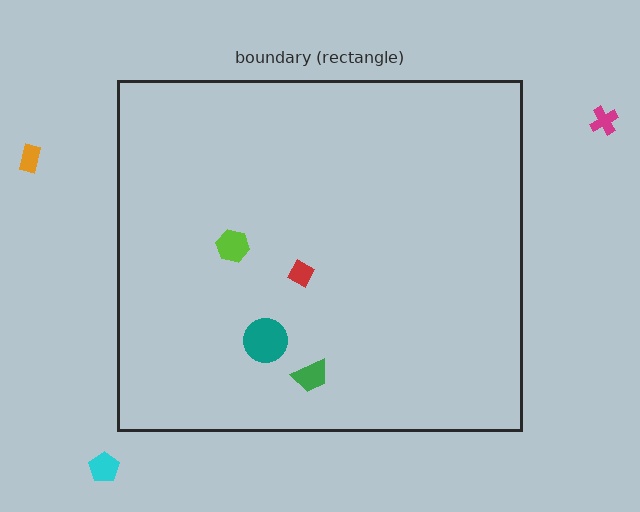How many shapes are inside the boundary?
4 inside, 3 outside.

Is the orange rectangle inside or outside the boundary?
Outside.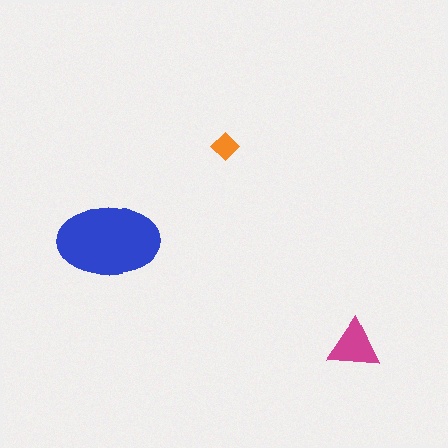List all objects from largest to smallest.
The blue ellipse, the magenta triangle, the orange diamond.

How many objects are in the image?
There are 3 objects in the image.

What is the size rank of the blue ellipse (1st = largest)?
1st.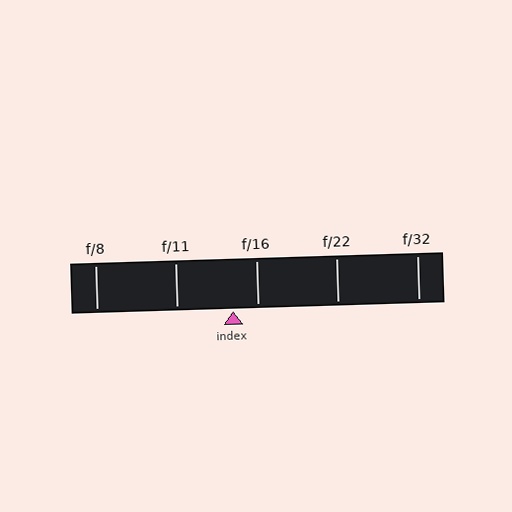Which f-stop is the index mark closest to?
The index mark is closest to f/16.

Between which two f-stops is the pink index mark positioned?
The index mark is between f/11 and f/16.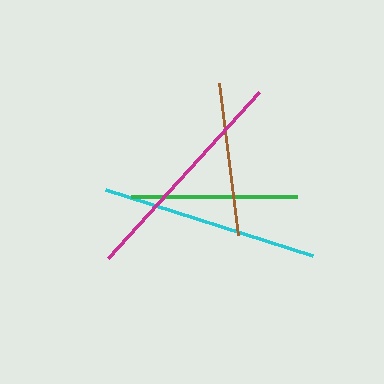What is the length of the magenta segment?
The magenta segment is approximately 225 pixels long.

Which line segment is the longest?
The magenta line is the longest at approximately 225 pixels.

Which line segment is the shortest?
The brown line is the shortest at approximately 153 pixels.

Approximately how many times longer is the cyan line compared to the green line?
The cyan line is approximately 1.3 times the length of the green line.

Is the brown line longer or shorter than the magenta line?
The magenta line is longer than the brown line.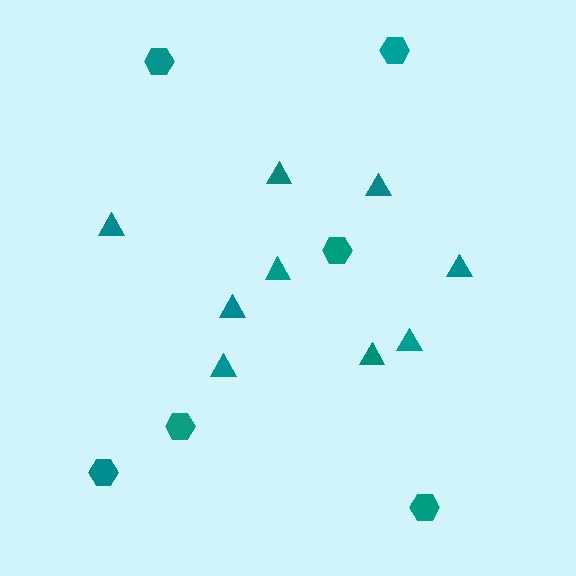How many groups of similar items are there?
There are 2 groups: one group of triangles (9) and one group of hexagons (6).